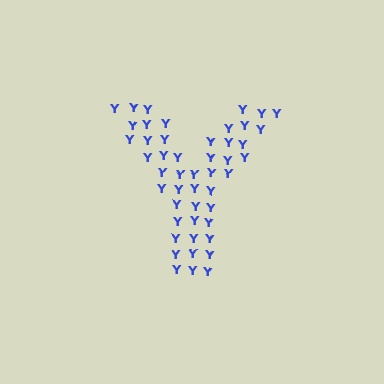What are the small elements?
The small elements are letter Y's.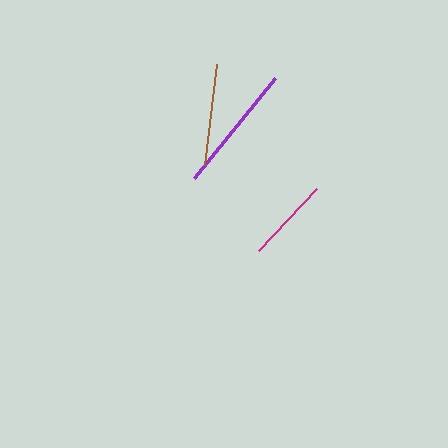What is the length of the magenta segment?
The magenta segment is approximately 85 pixels long.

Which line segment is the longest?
The purple line is the longest at approximately 129 pixels.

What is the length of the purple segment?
The purple segment is approximately 129 pixels long.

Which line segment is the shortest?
The magenta line is the shortest at approximately 85 pixels.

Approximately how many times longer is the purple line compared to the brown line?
The purple line is approximately 1.3 times the length of the brown line.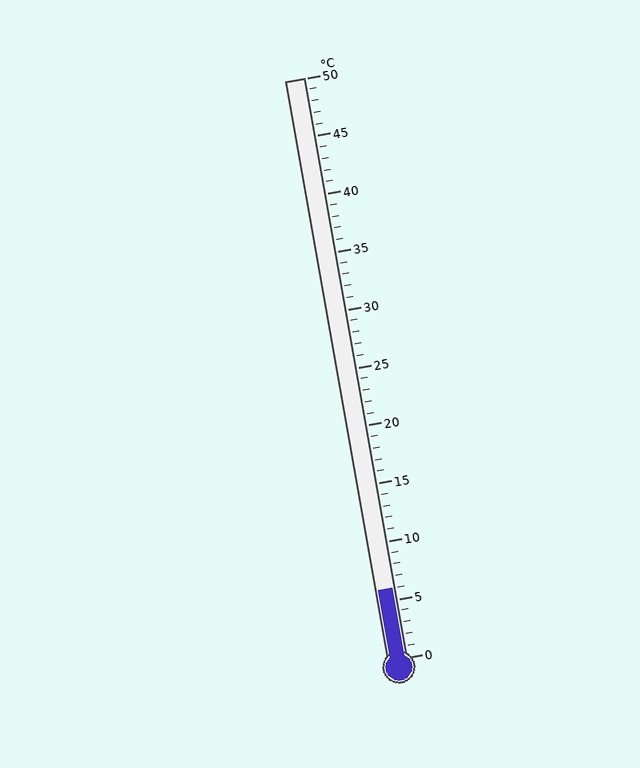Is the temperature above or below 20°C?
The temperature is below 20°C.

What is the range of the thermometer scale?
The thermometer scale ranges from 0°C to 50°C.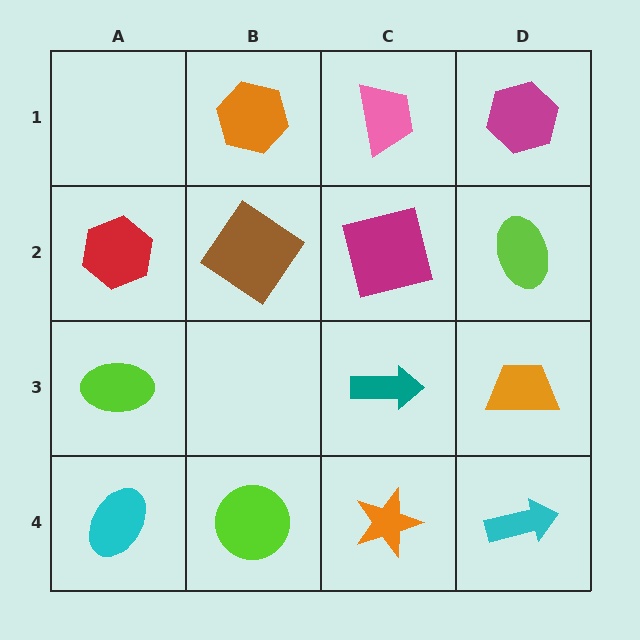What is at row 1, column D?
A magenta hexagon.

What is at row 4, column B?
A lime circle.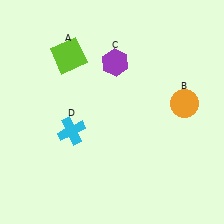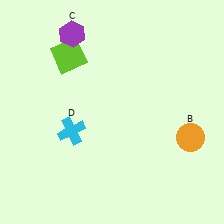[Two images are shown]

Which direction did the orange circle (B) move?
The orange circle (B) moved down.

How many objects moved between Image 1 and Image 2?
2 objects moved between the two images.